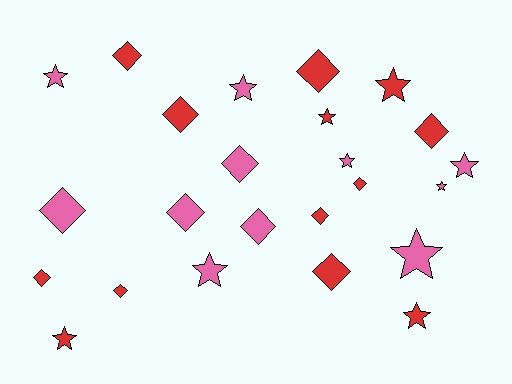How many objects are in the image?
There are 24 objects.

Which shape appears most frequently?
Diamond, with 13 objects.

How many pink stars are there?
There are 7 pink stars.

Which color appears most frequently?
Red, with 13 objects.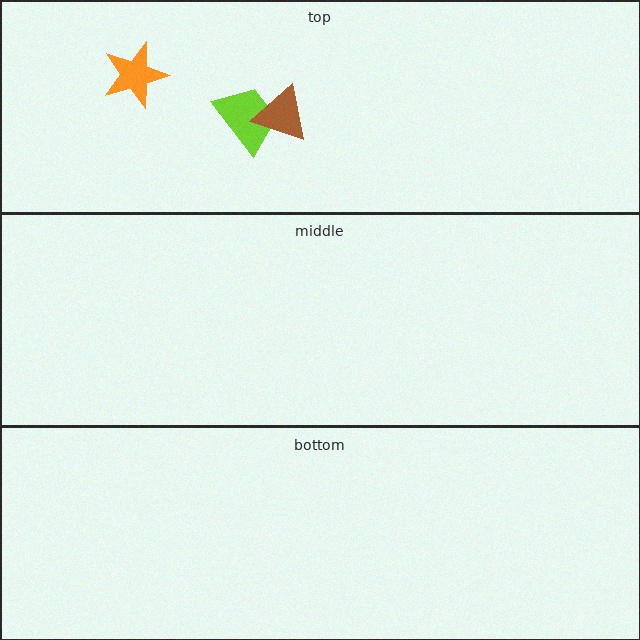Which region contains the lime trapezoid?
The top region.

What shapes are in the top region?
The lime trapezoid, the brown triangle, the orange star.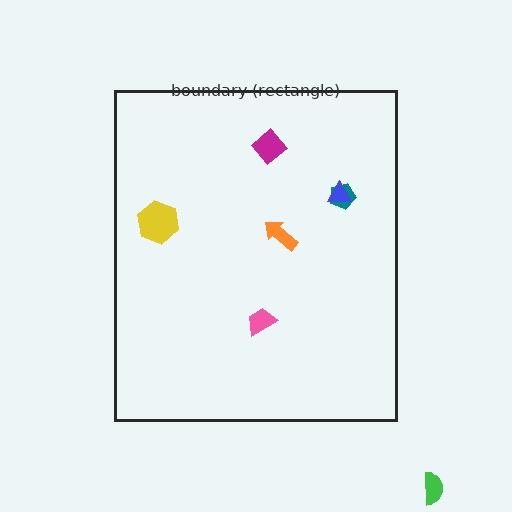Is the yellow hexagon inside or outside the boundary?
Inside.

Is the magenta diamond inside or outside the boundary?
Inside.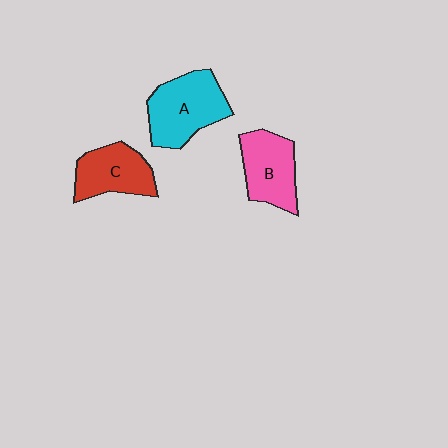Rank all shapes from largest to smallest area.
From largest to smallest: A (cyan), B (pink), C (red).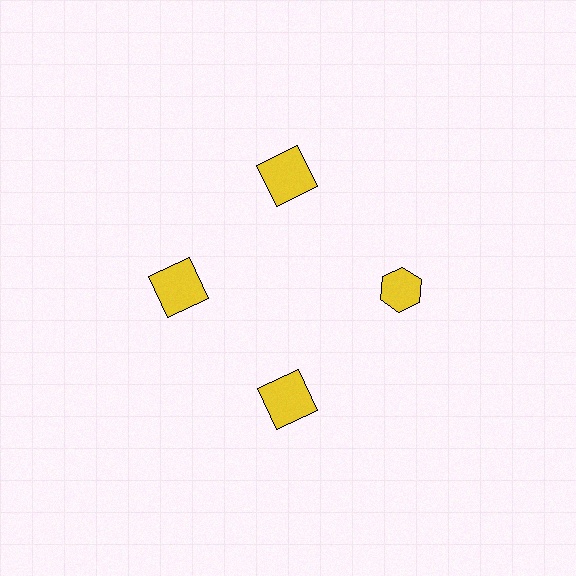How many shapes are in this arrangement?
There are 4 shapes arranged in a ring pattern.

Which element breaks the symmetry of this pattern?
The yellow hexagon at roughly the 3 o'clock position breaks the symmetry. All other shapes are yellow squares.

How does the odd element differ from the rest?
It has a different shape: hexagon instead of square.